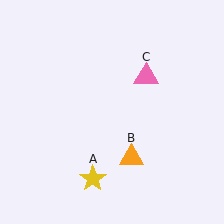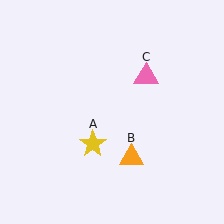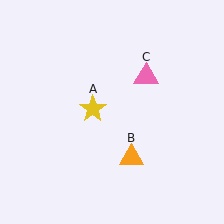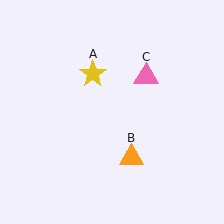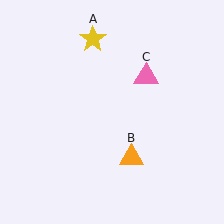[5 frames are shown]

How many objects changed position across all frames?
1 object changed position: yellow star (object A).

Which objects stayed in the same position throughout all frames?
Orange triangle (object B) and pink triangle (object C) remained stationary.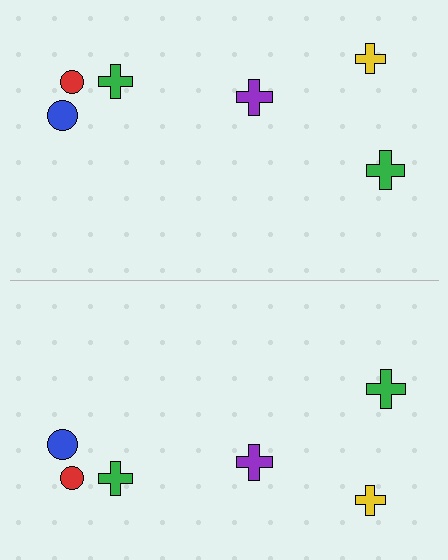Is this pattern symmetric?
Yes, this pattern has bilateral (reflection) symmetry.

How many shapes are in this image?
There are 12 shapes in this image.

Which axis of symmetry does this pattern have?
The pattern has a horizontal axis of symmetry running through the center of the image.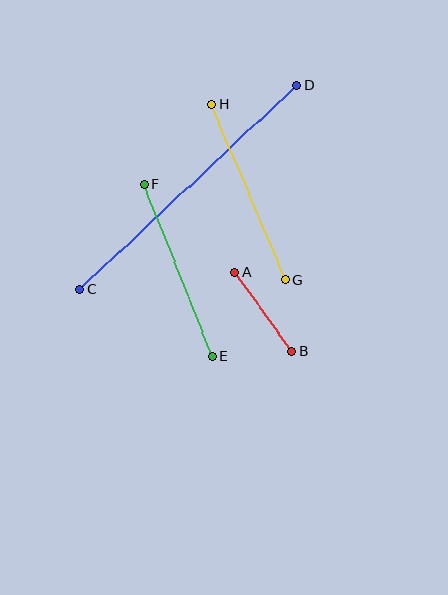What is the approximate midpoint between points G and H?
The midpoint is at approximately (249, 192) pixels.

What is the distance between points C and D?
The distance is approximately 298 pixels.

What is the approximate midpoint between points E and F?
The midpoint is at approximately (178, 270) pixels.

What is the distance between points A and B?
The distance is approximately 97 pixels.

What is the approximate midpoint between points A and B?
The midpoint is at approximately (264, 312) pixels.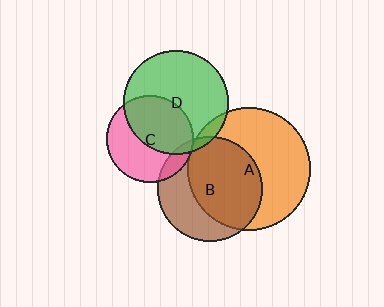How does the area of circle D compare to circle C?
Approximately 1.4 times.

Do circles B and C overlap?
Yes.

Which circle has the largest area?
Circle A (orange).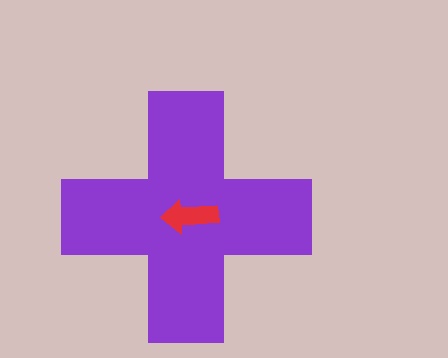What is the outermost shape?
The purple cross.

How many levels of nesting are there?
2.